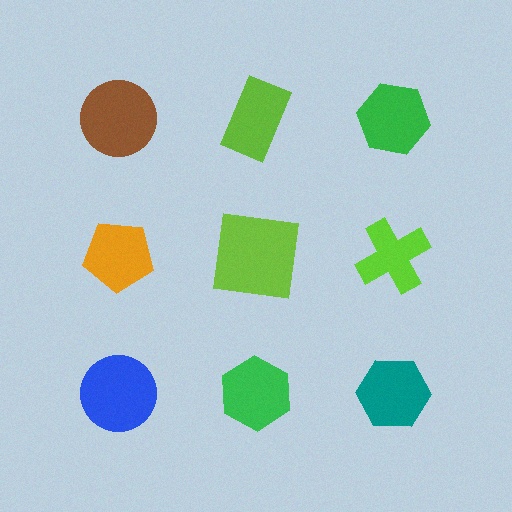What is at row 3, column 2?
A green hexagon.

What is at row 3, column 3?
A teal hexagon.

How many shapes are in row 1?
3 shapes.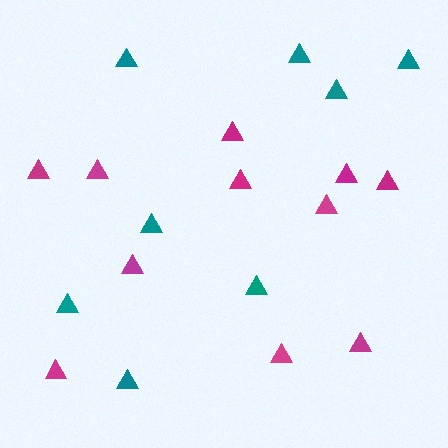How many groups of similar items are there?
There are 2 groups: one group of magenta triangles (11) and one group of teal triangles (8).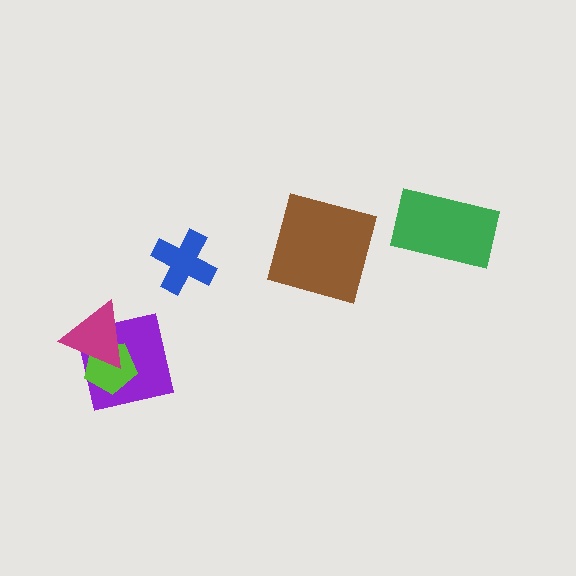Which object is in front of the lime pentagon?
The magenta triangle is in front of the lime pentagon.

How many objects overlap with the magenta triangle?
2 objects overlap with the magenta triangle.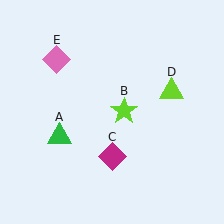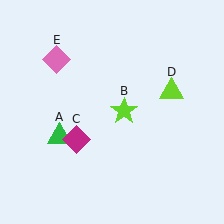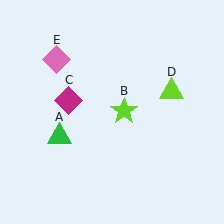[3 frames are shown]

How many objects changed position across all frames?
1 object changed position: magenta diamond (object C).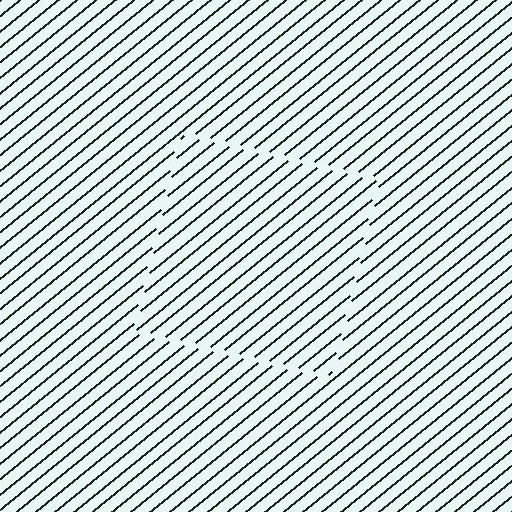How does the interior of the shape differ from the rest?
The interior of the shape contains the same grating, shifted by half a period — the contour is defined by the phase discontinuity where line-ends from the inner and outer gratings abut.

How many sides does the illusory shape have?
4 sides — the line-ends trace a square.